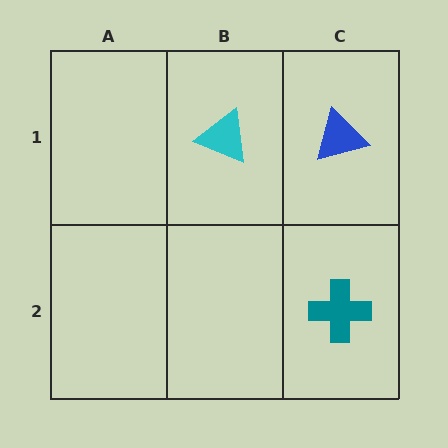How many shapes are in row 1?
2 shapes.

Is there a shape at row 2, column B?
No, that cell is empty.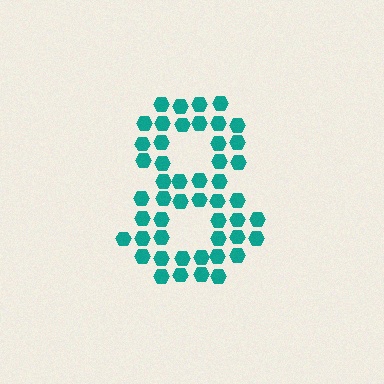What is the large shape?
The large shape is the digit 8.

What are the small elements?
The small elements are hexagons.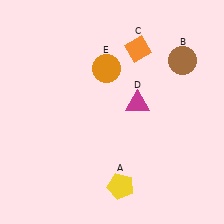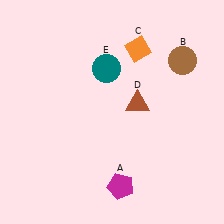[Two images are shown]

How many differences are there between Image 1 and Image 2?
There are 3 differences between the two images.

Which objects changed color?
A changed from yellow to magenta. D changed from magenta to brown. E changed from orange to teal.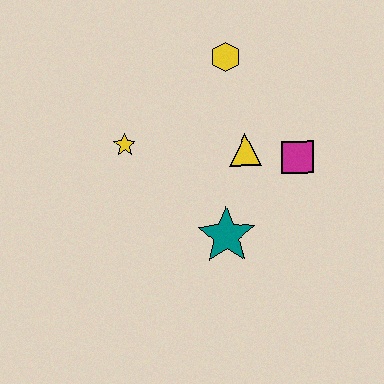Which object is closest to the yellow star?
The yellow triangle is closest to the yellow star.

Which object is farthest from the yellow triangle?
The yellow star is farthest from the yellow triangle.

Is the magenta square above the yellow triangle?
No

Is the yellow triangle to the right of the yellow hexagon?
Yes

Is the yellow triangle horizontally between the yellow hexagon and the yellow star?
No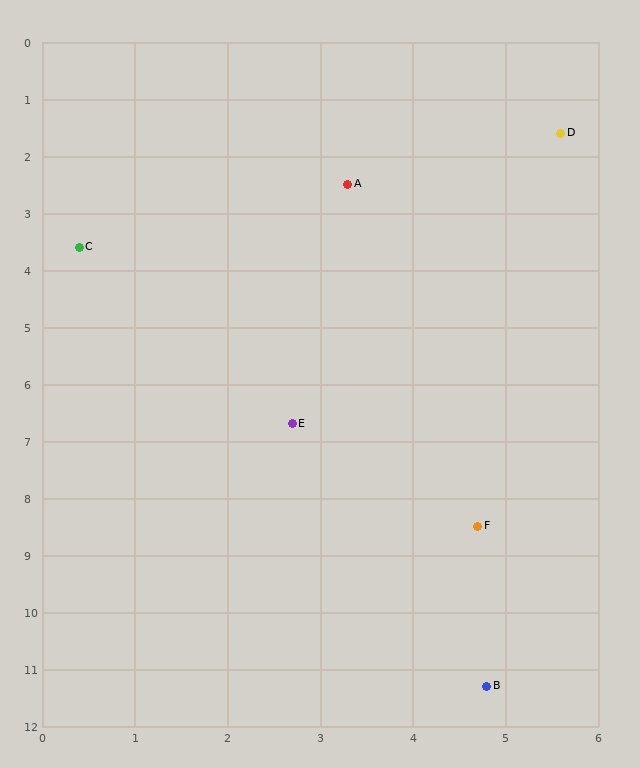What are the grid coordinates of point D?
Point D is at approximately (5.6, 1.6).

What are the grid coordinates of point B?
Point B is at approximately (4.8, 11.3).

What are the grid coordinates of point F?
Point F is at approximately (4.7, 8.5).